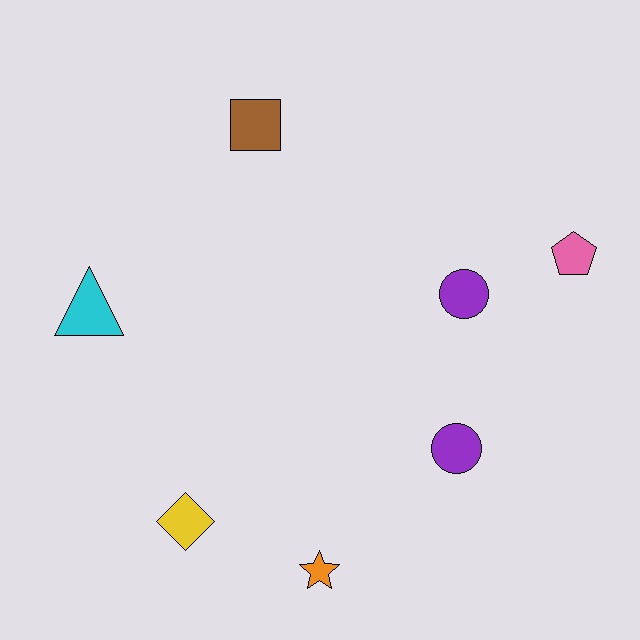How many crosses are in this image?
There are no crosses.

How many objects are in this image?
There are 7 objects.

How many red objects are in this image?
There are no red objects.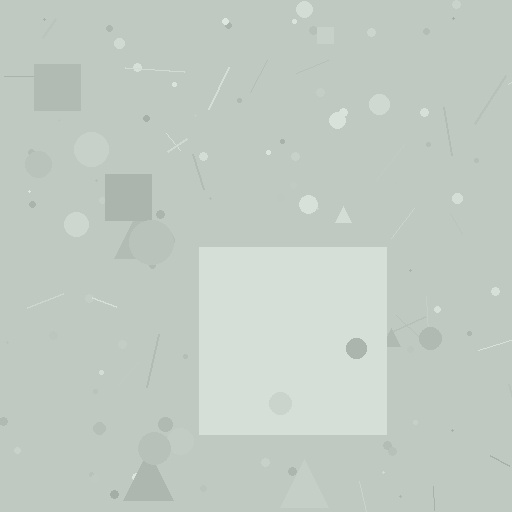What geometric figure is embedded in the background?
A square is embedded in the background.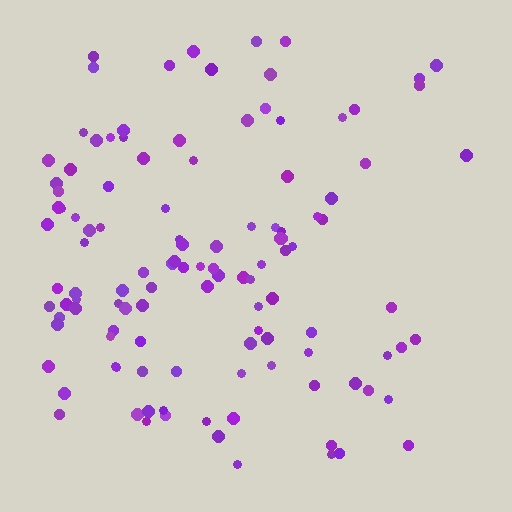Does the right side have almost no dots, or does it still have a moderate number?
Still a moderate number, just noticeably fewer than the left.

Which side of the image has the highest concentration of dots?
The left.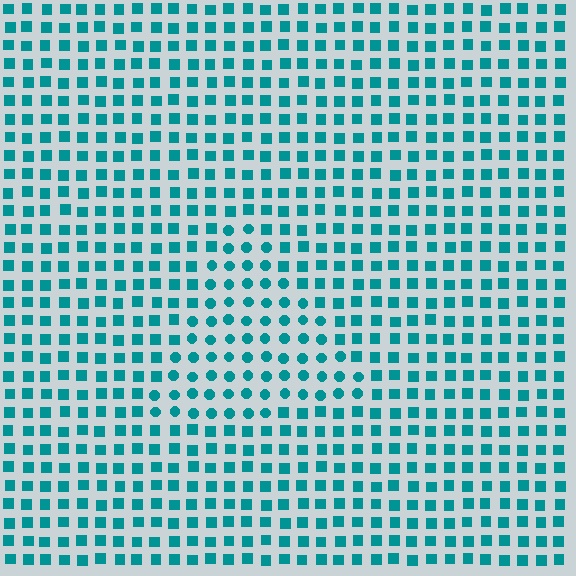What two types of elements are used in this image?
The image uses circles inside the triangle region and squares outside it.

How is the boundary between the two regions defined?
The boundary is defined by a change in element shape: circles inside vs. squares outside. All elements share the same color and spacing.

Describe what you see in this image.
The image is filled with small teal elements arranged in a uniform grid. A triangle-shaped region contains circles, while the surrounding area contains squares. The boundary is defined purely by the change in element shape.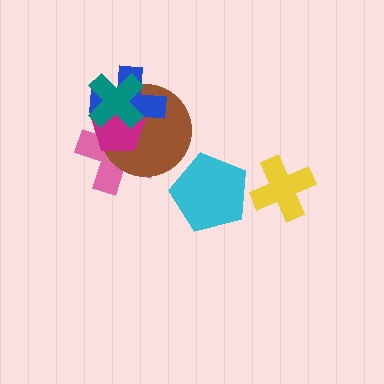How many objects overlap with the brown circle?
4 objects overlap with the brown circle.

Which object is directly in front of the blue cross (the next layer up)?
The magenta pentagon is directly in front of the blue cross.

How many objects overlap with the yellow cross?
0 objects overlap with the yellow cross.